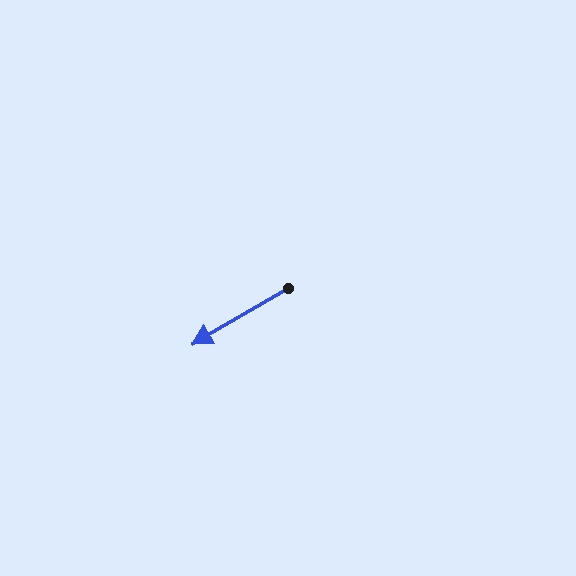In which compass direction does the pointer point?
Southwest.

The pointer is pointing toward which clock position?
Roughly 8 o'clock.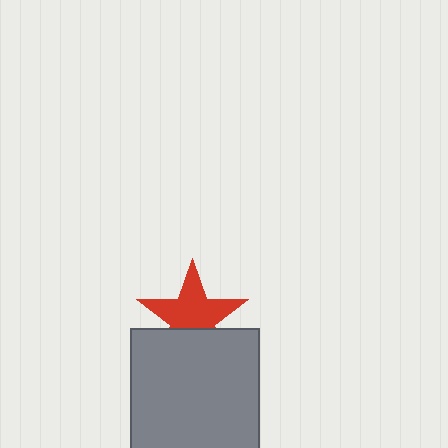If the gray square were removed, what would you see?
You would see the complete red star.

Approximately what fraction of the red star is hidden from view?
Roughly 34% of the red star is hidden behind the gray square.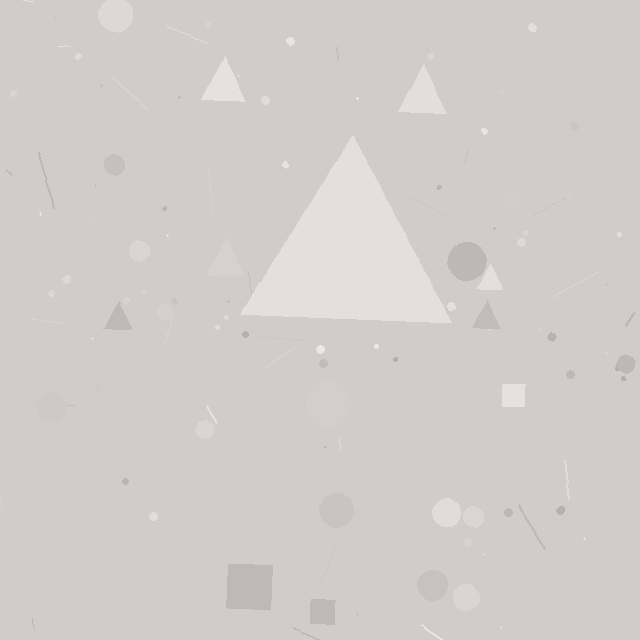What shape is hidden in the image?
A triangle is hidden in the image.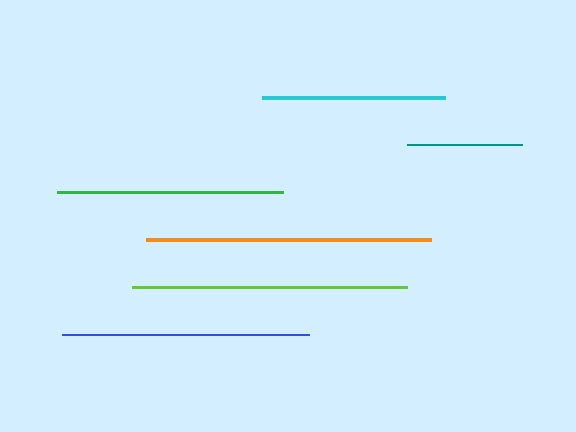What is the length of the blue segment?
The blue segment is approximately 247 pixels long.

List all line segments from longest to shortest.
From longest to shortest: orange, lime, blue, green, cyan, teal.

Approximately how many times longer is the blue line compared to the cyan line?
The blue line is approximately 1.4 times the length of the cyan line.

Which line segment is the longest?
The orange line is the longest at approximately 285 pixels.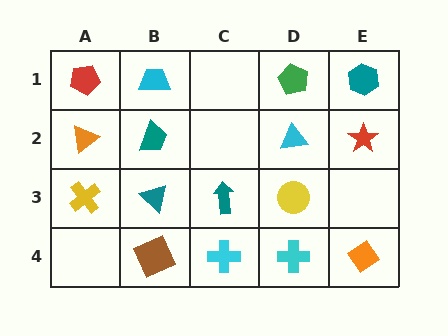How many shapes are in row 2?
4 shapes.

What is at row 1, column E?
A teal hexagon.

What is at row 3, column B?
A teal triangle.